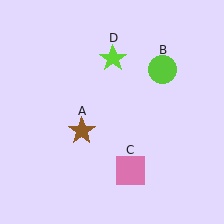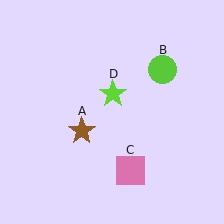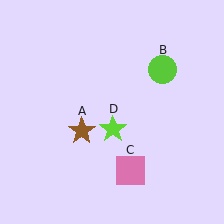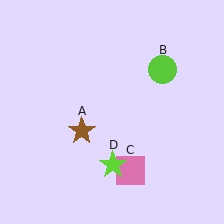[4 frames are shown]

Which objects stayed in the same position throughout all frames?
Brown star (object A) and lime circle (object B) and pink square (object C) remained stationary.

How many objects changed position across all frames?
1 object changed position: lime star (object D).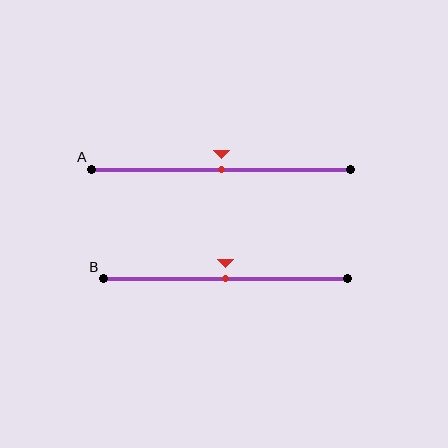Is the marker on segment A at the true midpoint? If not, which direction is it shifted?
Yes, the marker on segment A is at the true midpoint.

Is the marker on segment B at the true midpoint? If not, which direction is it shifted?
Yes, the marker on segment B is at the true midpoint.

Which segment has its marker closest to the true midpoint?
Segment A has its marker closest to the true midpoint.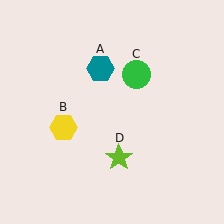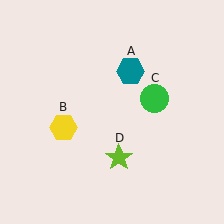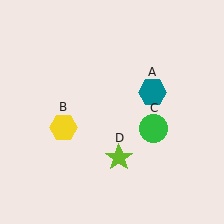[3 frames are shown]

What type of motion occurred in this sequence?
The teal hexagon (object A), green circle (object C) rotated clockwise around the center of the scene.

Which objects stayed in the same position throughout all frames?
Yellow hexagon (object B) and lime star (object D) remained stationary.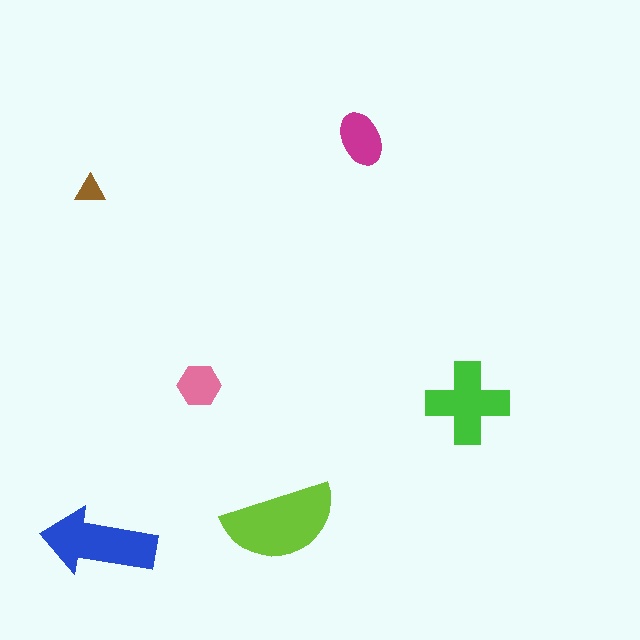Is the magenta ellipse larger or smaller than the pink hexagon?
Larger.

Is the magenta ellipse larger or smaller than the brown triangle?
Larger.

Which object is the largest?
The lime semicircle.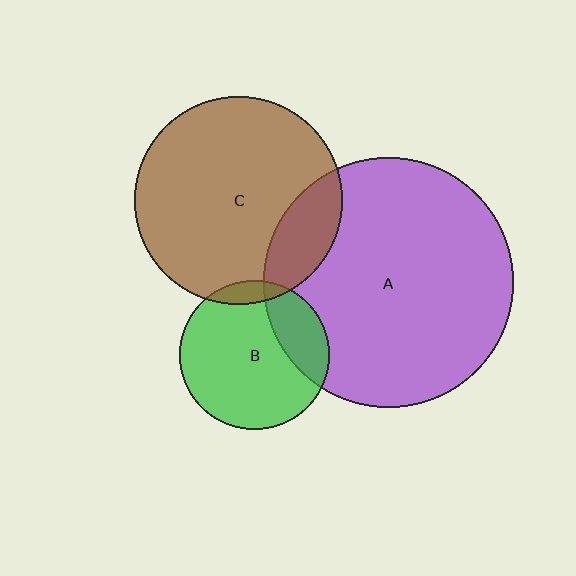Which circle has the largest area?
Circle A (purple).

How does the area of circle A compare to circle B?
Approximately 2.8 times.